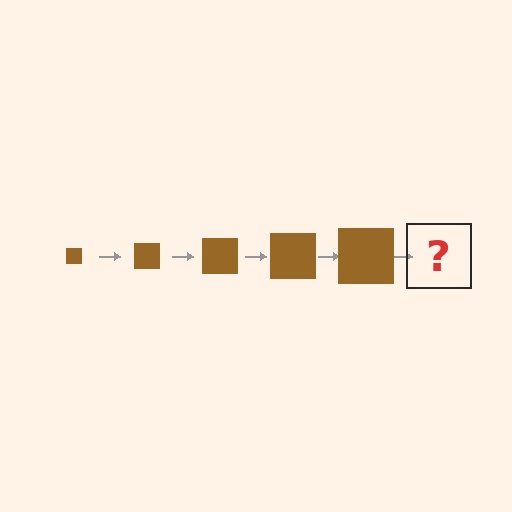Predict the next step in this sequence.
The next step is a brown square, larger than the previous one.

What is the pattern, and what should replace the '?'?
The pattern is that the square gets progressively larger each step. The '?' should be a brown square, larger than the previous one.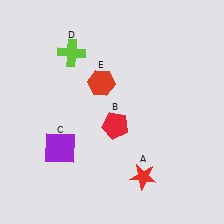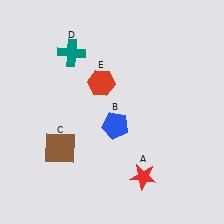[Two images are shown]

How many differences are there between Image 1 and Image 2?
There are 3 differences between the two images.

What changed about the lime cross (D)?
In Image 1, D is lime. In Image 2, it changed to teal.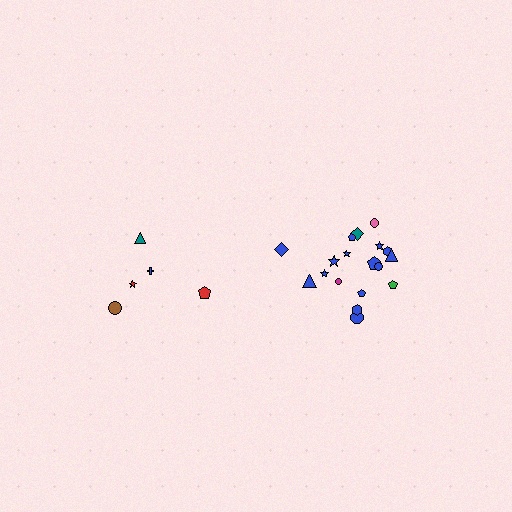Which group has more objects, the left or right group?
The right group.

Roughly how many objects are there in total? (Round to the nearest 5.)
Roughly 25 objects in total.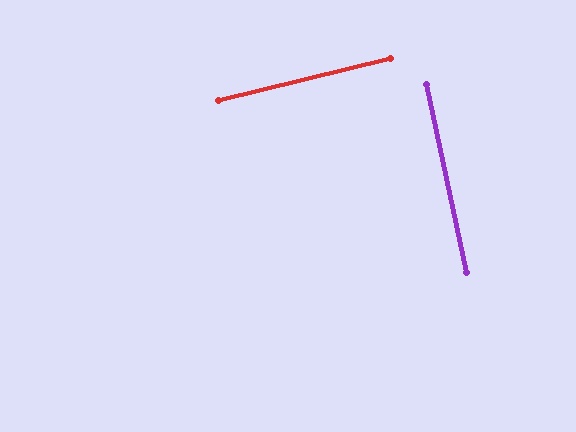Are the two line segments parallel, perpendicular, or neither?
Perpendicular — they meet at approximately 88°.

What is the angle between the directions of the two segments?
Approximately 88 degrees.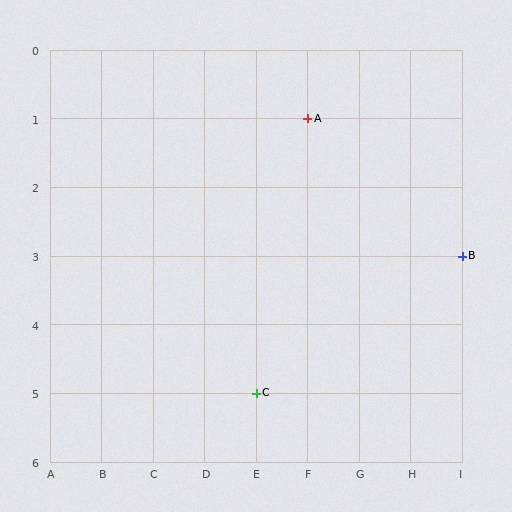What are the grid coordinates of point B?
Point B is at grid coordinates (I, 3).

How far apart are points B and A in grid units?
Points B and A are 3 columns and 2 rows apart (about 3.6 grid units diagonally).